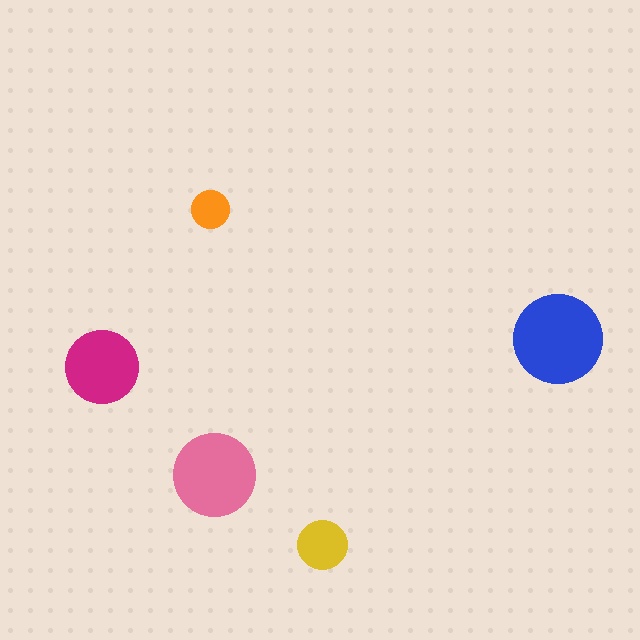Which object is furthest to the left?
The magenta circle is leftmost.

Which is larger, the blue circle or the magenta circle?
The blue one.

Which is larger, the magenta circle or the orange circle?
The magenta one.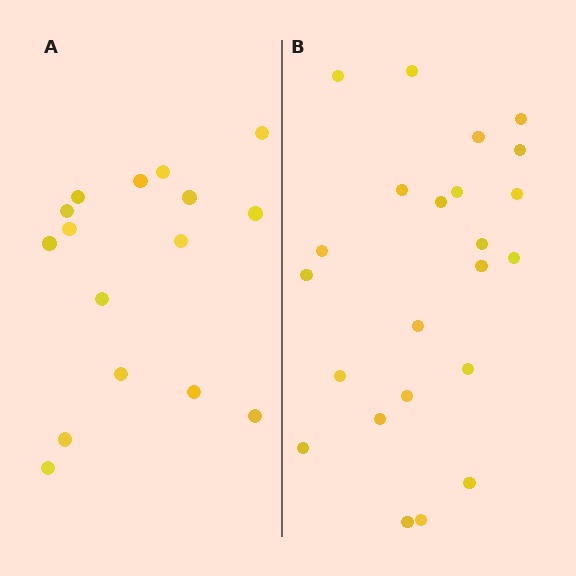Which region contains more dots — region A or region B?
Region B (the right region) has more dots.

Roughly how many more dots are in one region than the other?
Region B has roughly 8 or so more dots than region A.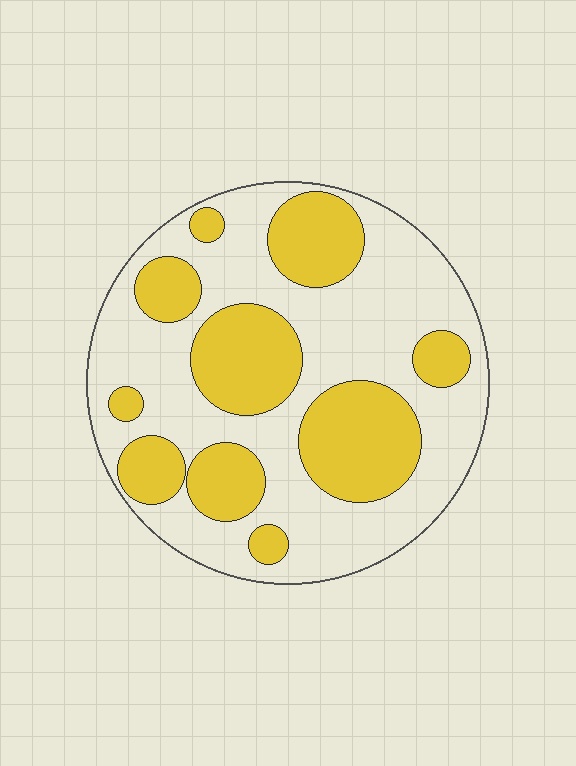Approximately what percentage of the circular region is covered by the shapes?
Approximately 35%.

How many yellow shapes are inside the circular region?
10.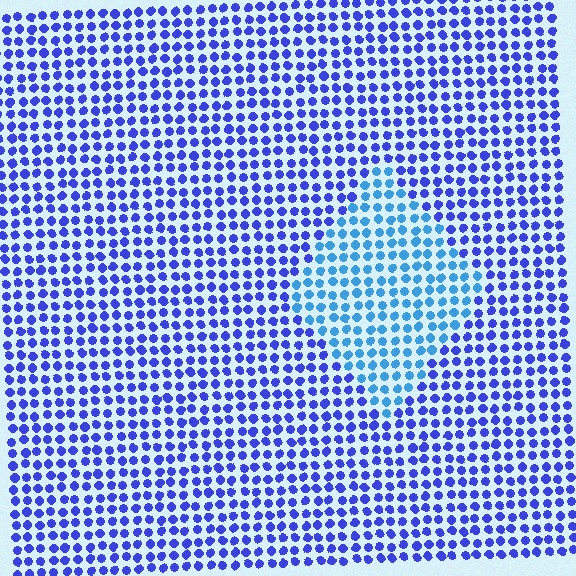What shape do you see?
I see a diamond.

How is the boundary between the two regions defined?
The boundary is defined purely by a slight shift in hue (about 34 degrees). Spacing, size, and orientation are identical on both sides.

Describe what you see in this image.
The image is filled with small blue elements in a uniform arrangement. A diamond-shaped region is visible where the elements are tinted to a slightly different hue, forming a subtle color boundary.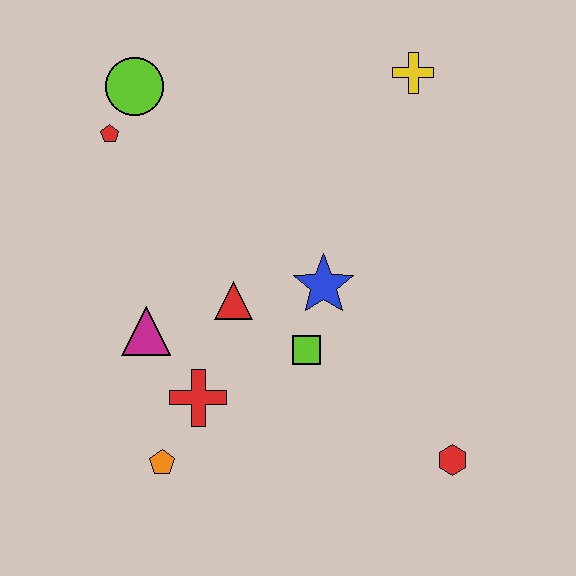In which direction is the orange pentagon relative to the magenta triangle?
The orange pentagon is below the magenta triangle.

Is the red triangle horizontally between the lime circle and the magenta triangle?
No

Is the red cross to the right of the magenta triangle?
Yes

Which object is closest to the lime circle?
The red pentagon is closest to the lime circle.